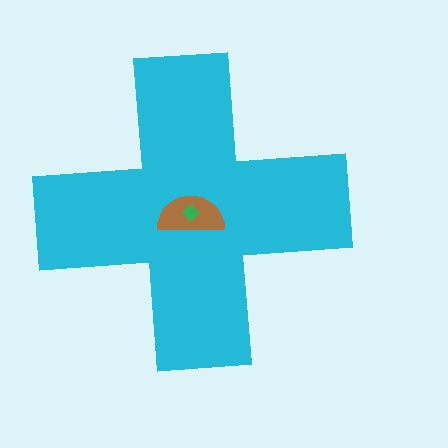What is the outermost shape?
The cyan cross.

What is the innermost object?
The green diamond.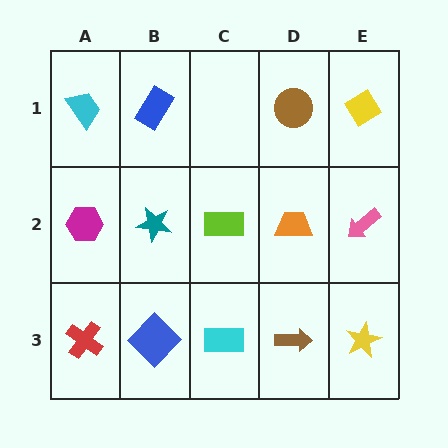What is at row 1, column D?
A brown circle.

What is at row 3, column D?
A brown arrow.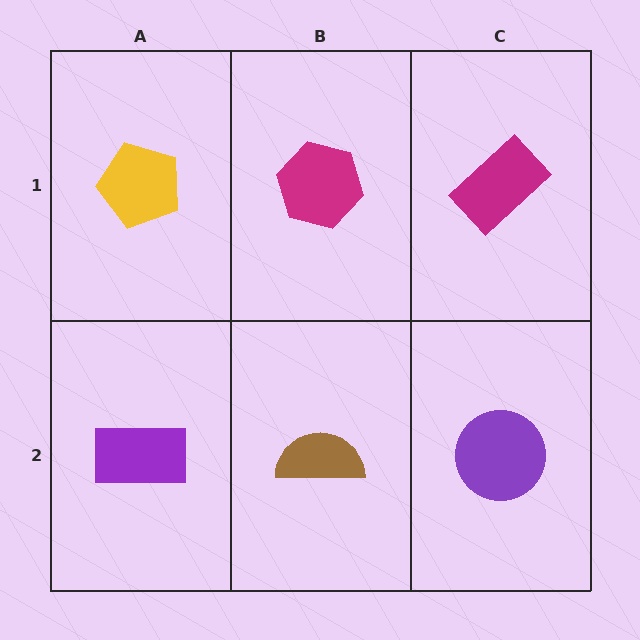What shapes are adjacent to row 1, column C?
A purple circle (row 2, column C), a magenta hexagon (row 1, column B).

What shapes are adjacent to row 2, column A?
A yellow pentagon (row 1, column A), a brown semicircle (row 2, column B).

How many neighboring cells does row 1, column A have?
2.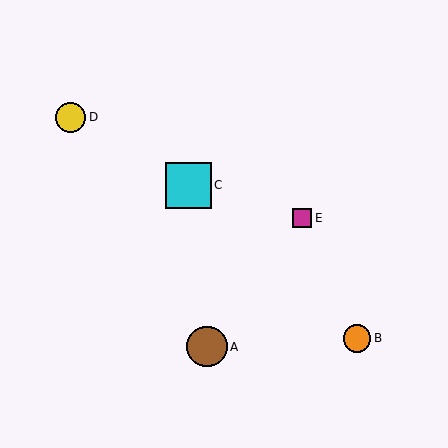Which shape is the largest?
The cyan square (labeled C) is the largest.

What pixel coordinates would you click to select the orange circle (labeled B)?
Click at (357, 338) to select the orange circle B.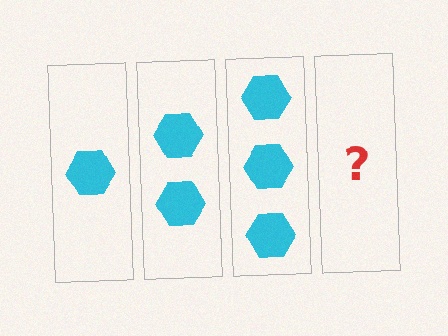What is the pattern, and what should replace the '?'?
The pattern is that each step adds one more hexagon. The '?' should be 4 hexagons.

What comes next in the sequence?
The next element should be 4 hexagons.